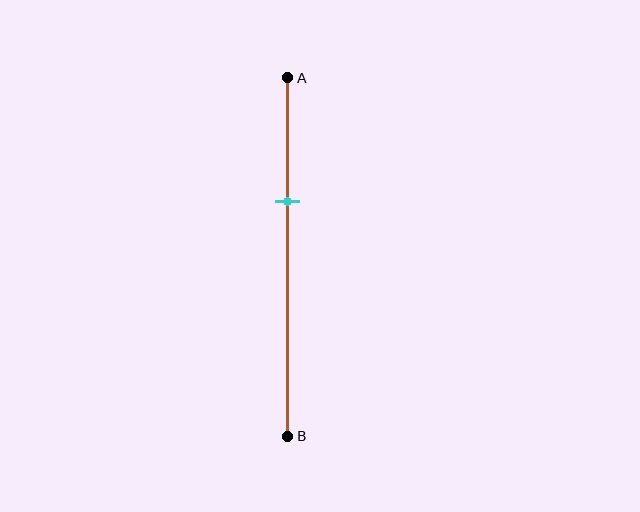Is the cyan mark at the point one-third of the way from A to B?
Yes, the mark is approximately at the one-third point.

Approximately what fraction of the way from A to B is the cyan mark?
The cyan mark is approximately 35% of the way from A to B.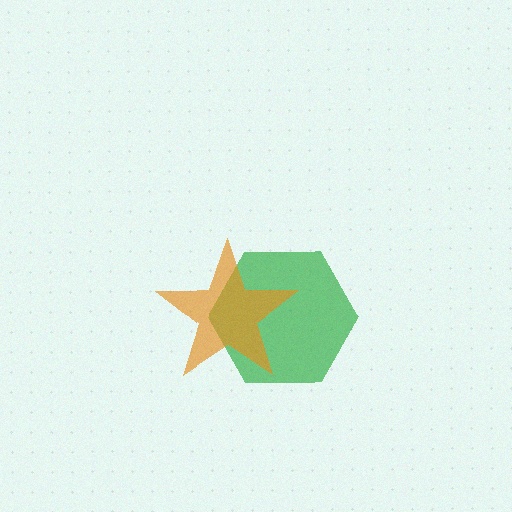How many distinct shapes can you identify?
There are 2 distinct shapes: a green hexagon, an orange star.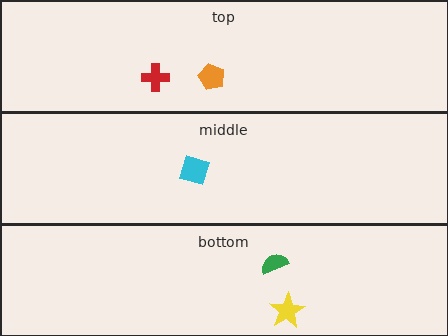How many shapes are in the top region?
2.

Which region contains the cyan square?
The middle region.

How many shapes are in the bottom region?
2.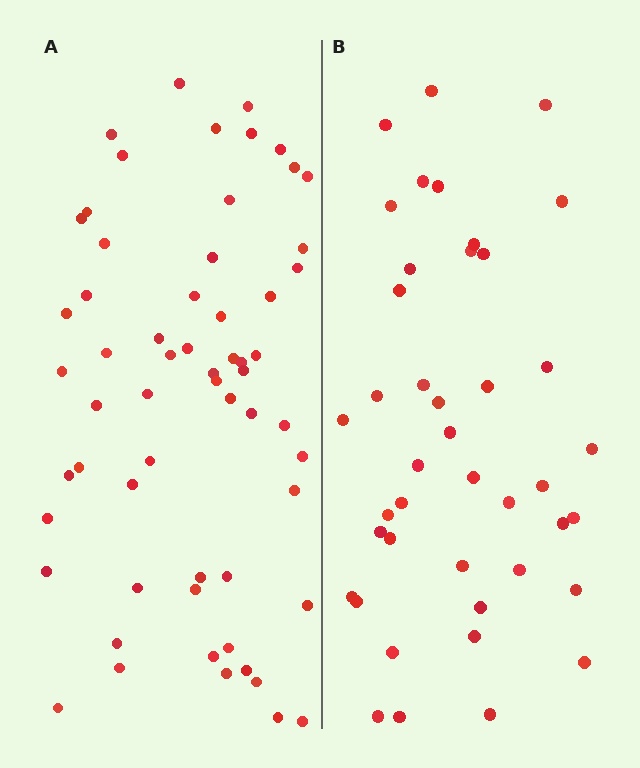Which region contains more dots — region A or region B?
Region A (the left region) has more dots.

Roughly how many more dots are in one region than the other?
Region A has approximately 20 more dots than region B.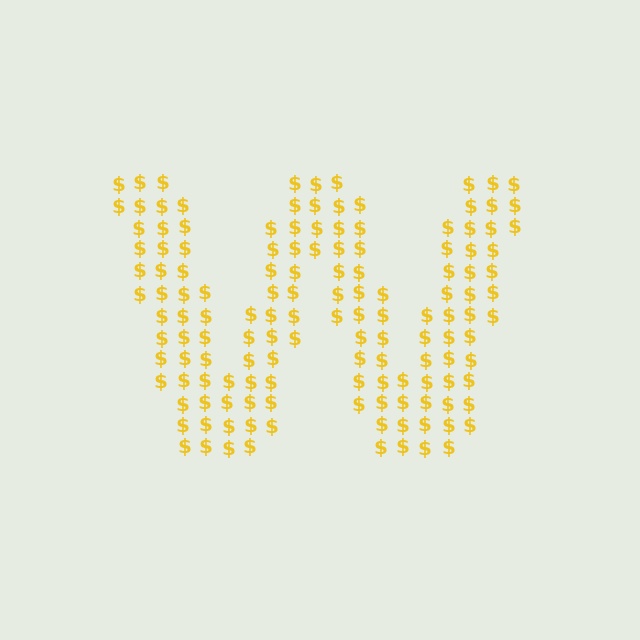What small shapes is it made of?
It is made of small dollar signs.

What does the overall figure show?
The overall figure shows the letter W.